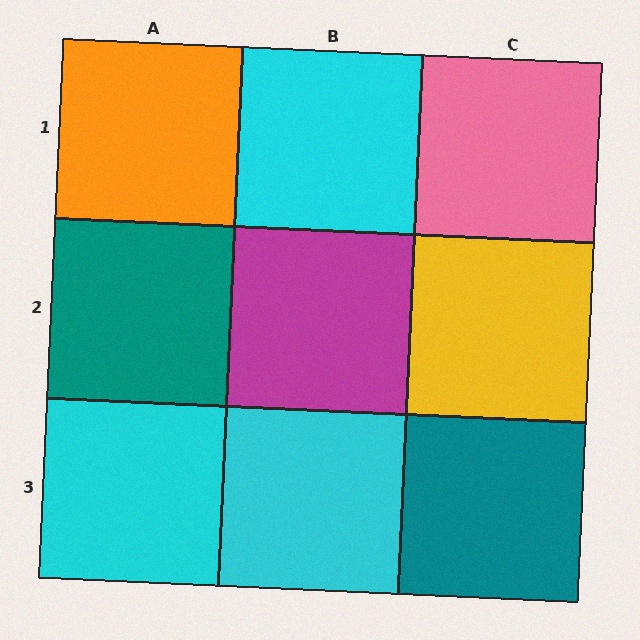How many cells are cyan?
3 cells are cyan.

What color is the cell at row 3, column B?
Cyan.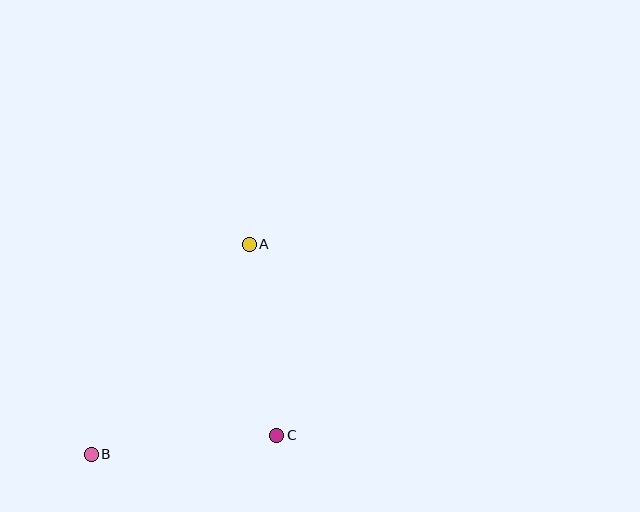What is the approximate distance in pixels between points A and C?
The distance between A and C is approximately 193 pixels.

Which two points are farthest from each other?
Points A and B are farthest from each other.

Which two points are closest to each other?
Points B and C are closest to each other.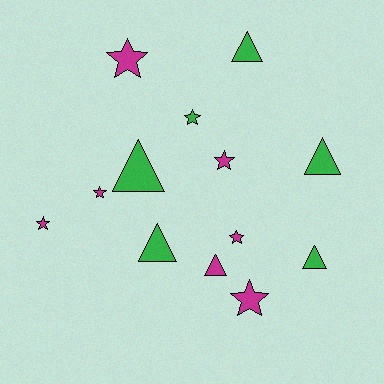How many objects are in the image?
There are 13 objects.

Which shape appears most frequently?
Star, with 7 objects.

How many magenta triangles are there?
There is 1 magenta triangle.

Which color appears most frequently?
Magenta, with 7 objects.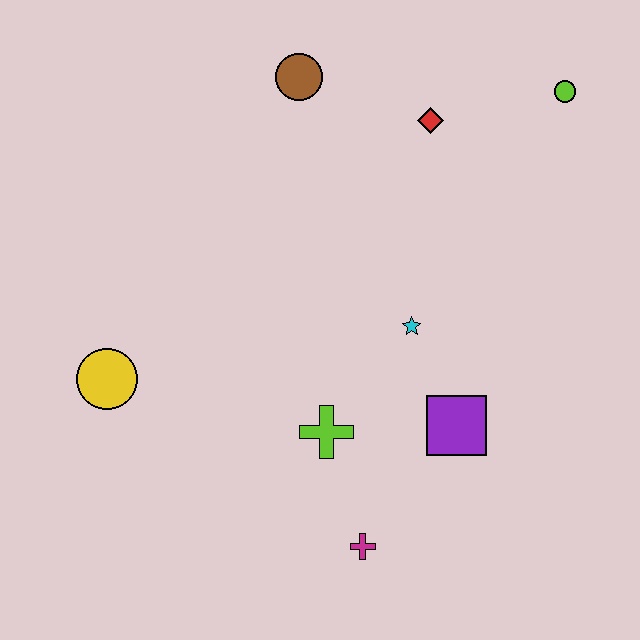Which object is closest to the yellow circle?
The lime cross is closest to the yellow circle.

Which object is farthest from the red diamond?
The magenta cross is farthest from the red diamond.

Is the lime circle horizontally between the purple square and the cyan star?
No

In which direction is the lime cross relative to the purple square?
The lime cross is to the left of the purple square.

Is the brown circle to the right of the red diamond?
No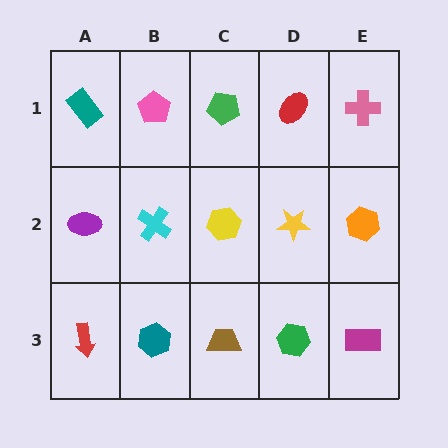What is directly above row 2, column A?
A teal rectangle.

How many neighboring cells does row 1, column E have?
2.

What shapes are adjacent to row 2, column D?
A red ellipse (row 1, column D), a green hexagon (row 3, column D), a yellow hexagon (row 2, column C), an orange hexagon (row 2, column E).